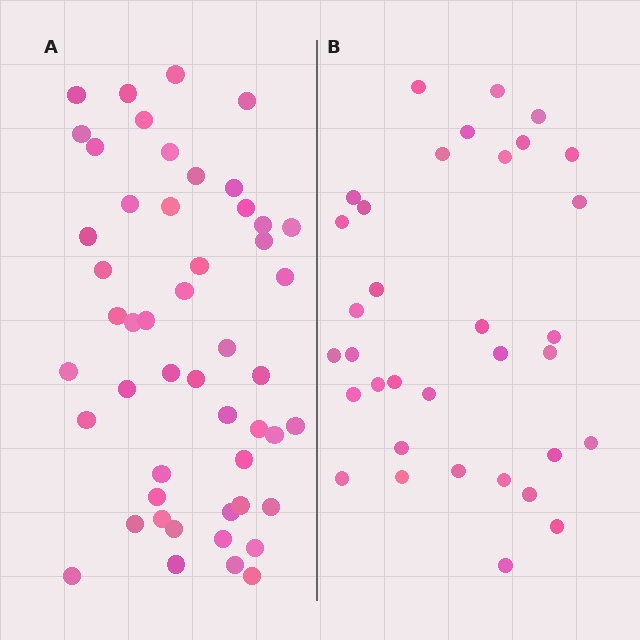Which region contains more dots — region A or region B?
Region A (the left region) has more dots.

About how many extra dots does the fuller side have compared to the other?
Region A has approximately 15 more dots than region B.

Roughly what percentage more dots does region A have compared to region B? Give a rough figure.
About 45% more.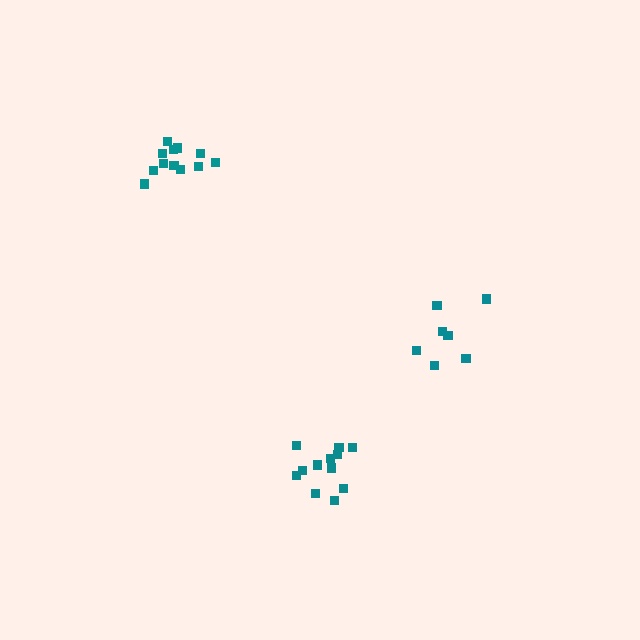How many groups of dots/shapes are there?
There are 3 groups.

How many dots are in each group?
Group 1: 12 dots, Group 2: 7 dots, Group 3: 12 dots (31 total).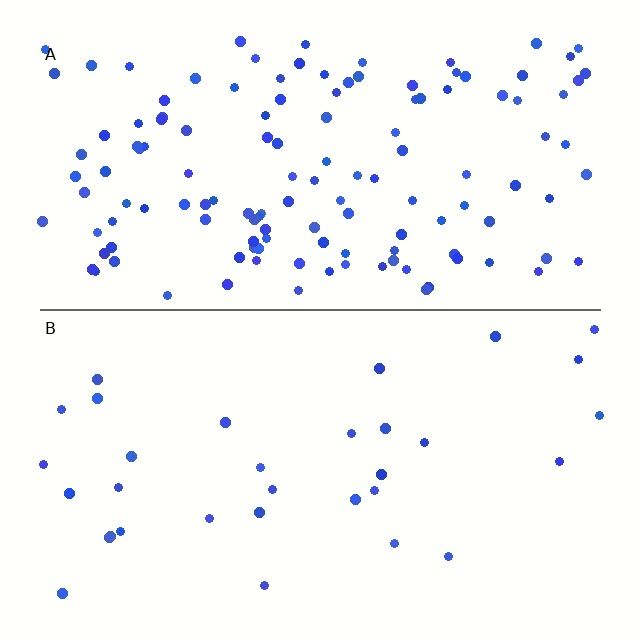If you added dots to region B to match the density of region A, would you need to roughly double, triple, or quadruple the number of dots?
Approximately quadruple.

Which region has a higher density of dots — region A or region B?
A (the top).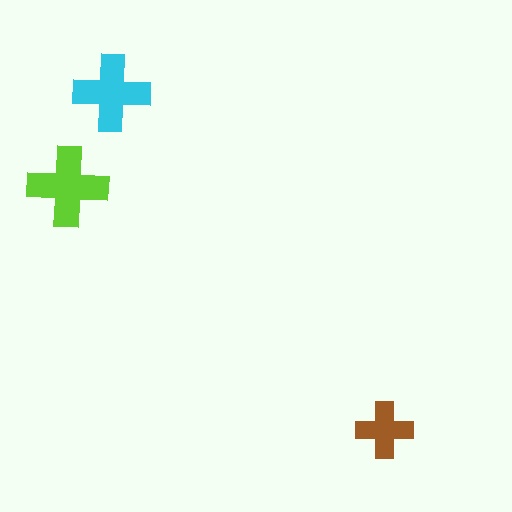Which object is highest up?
The cyan cross is topmost.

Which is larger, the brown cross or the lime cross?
The lime one.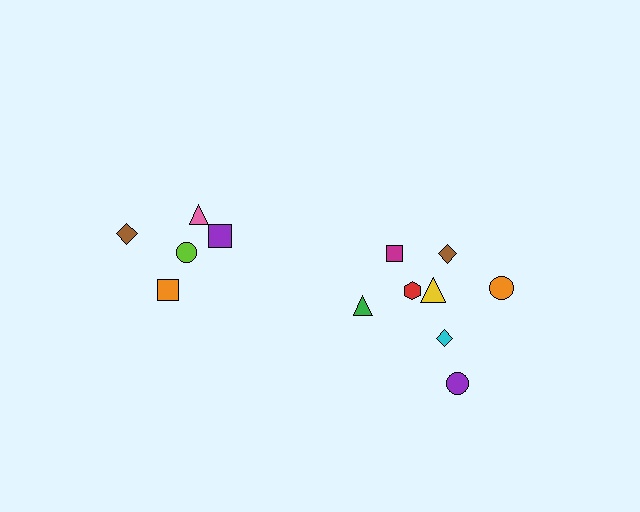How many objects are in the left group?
There are 6 objects.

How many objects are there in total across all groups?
There are 14 objects.